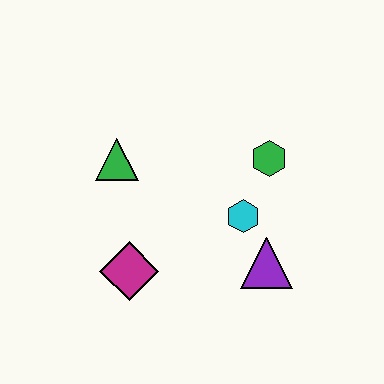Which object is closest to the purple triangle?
The cyan hexagon is closest to the purple triangle.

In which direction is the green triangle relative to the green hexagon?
The green triangle is to the left of the green hexagon.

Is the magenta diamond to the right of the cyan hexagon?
No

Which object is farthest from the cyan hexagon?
The green triangle is farthest from the cyan hexagon.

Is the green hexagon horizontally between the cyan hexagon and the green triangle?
No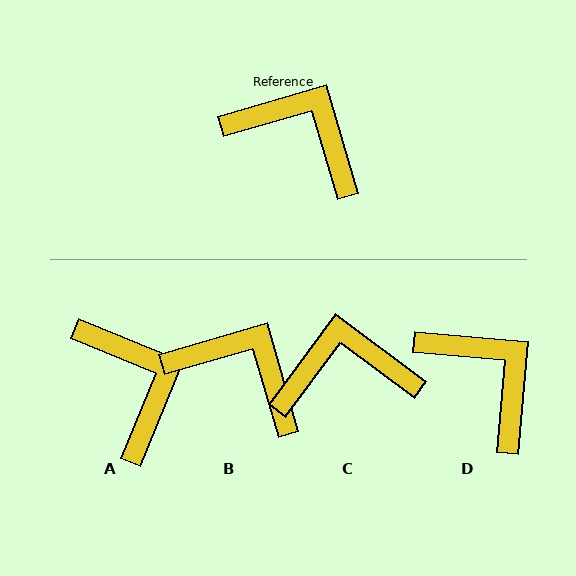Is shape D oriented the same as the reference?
No, it is off by about 21 degrees.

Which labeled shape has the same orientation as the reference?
B.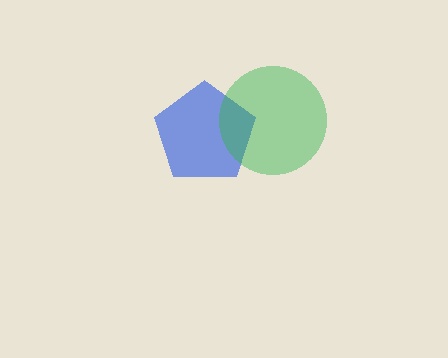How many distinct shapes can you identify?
There are 2 distinct shapes: a blue pentagon, a green circle.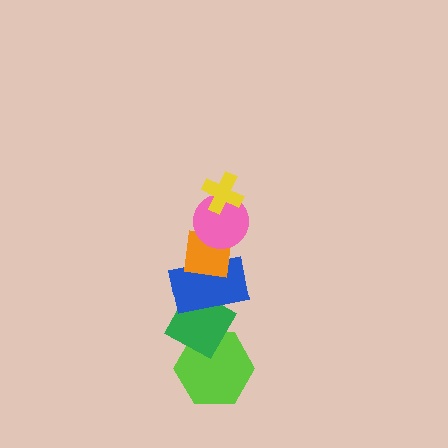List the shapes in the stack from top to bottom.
From top to bottom: the yellow cross, the pink circle, the orange square, the blue rectangle, the green diamond, the lime hexagon.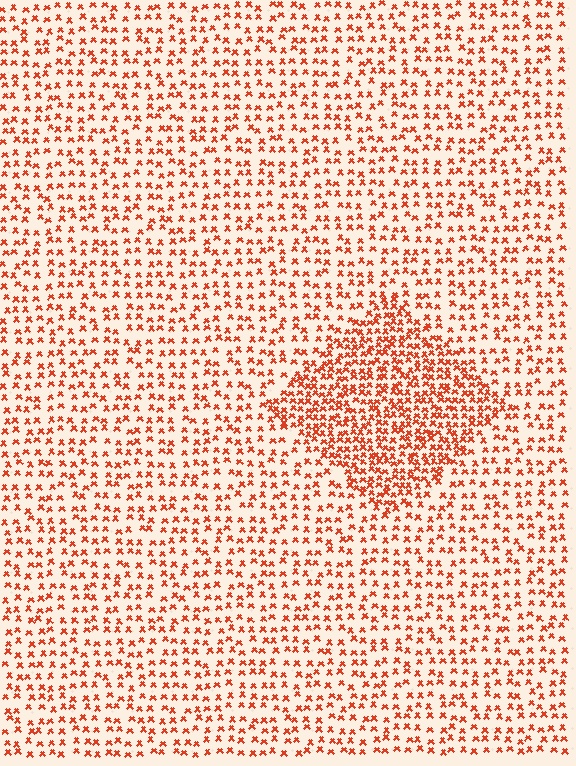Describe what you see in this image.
The image contains small red elements arranged at two different densities. A diamond-shaped region is visible where the elements are more densely packed than the surrounding area.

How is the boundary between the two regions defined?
The boundary is defined by a change in element density (approximately 2.0x ratio). All elements are the same color, size, and shape.